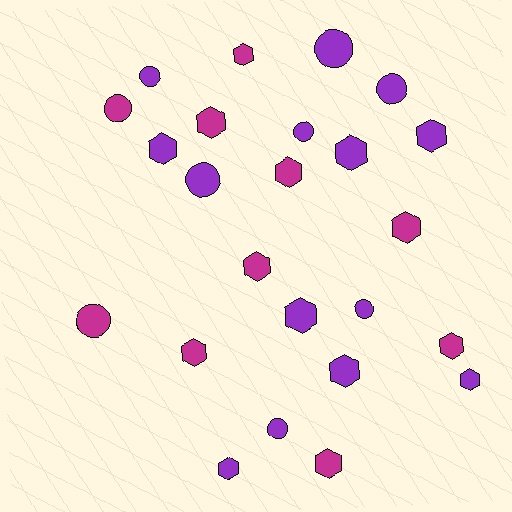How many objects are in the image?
There are 24 objects.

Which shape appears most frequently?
Hexagon, with 15 objects.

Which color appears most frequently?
Purple, with 14 objects.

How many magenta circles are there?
There are 2 magenta circles.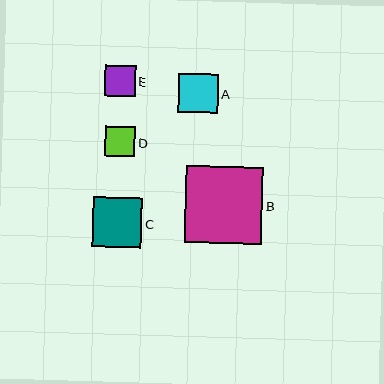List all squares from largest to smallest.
From largest to smallest: B, C, A, E, D.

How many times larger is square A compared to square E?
Square A is approximately 1.3 times the size of square E.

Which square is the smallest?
Square D is the smallest with a size of approximately 30 pixels.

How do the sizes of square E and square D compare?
Square E and square D are approximately the same size.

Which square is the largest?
Square B is the largest with a size of approximately 77 pixels.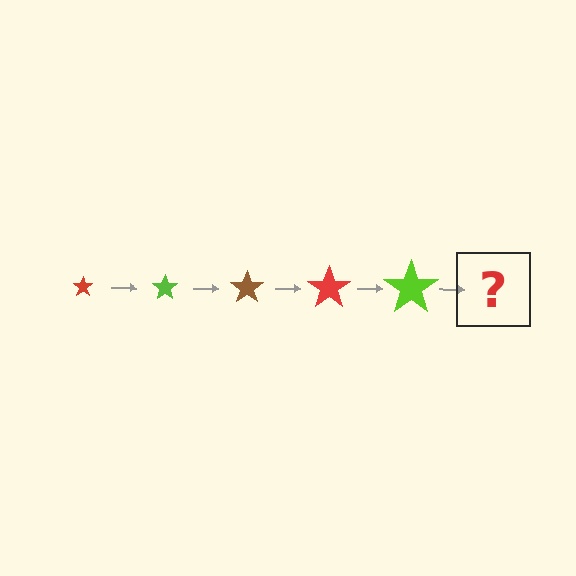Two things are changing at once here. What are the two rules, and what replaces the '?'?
The two rules are that the star grows larger each step and the color cycles through red, lime, and brown. The '?' should be a brown star, larger than the previous one.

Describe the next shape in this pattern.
It should be a brown star, larger than the previous one.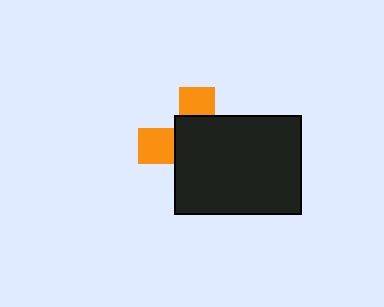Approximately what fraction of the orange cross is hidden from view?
Roughly 68% of the orange cross is hidden behind the black rectangle.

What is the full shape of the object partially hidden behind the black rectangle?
The partially hidden object is an orange cross.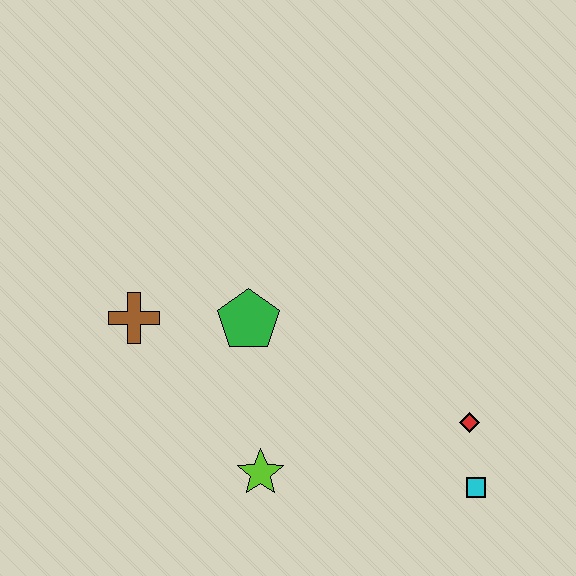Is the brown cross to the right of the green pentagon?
No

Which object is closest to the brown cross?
The green pentagon is closest to the brown cross.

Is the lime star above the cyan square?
Yes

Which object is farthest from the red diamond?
The brown cross is farthest from the red diamond.